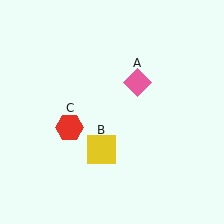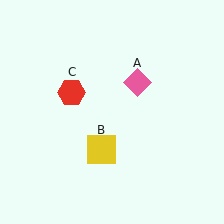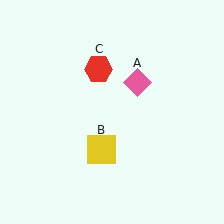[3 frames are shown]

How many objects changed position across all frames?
1 object changed position: red hexagon (object C).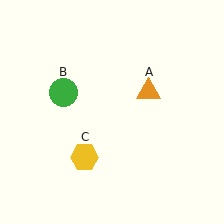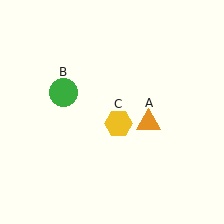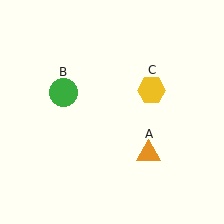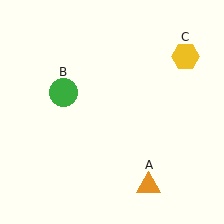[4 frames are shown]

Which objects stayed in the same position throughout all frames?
Green circle (object B) remained stationary.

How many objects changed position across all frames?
2 objects changed position: orange triangle (object A), yellow hexagon (object C).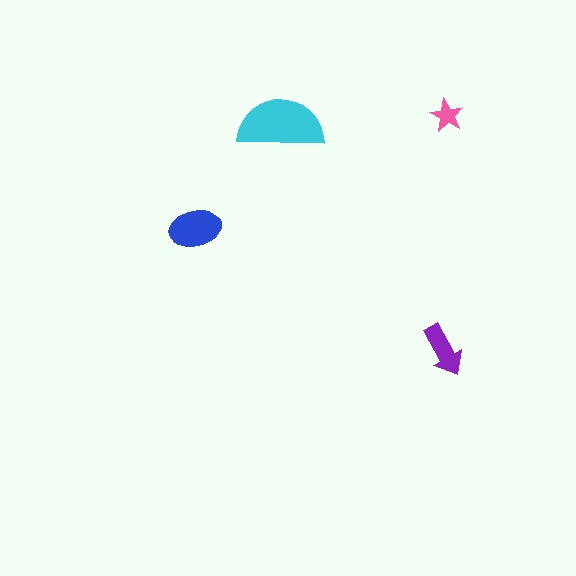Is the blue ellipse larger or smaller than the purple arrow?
Larger.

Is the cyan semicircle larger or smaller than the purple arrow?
Larger.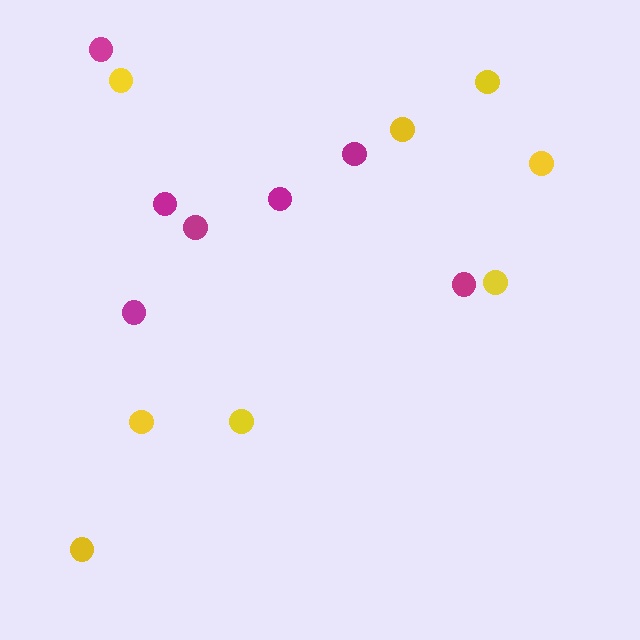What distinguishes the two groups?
There are 2 groups: one group of yellow circles (8) and one group of magenta circles (7).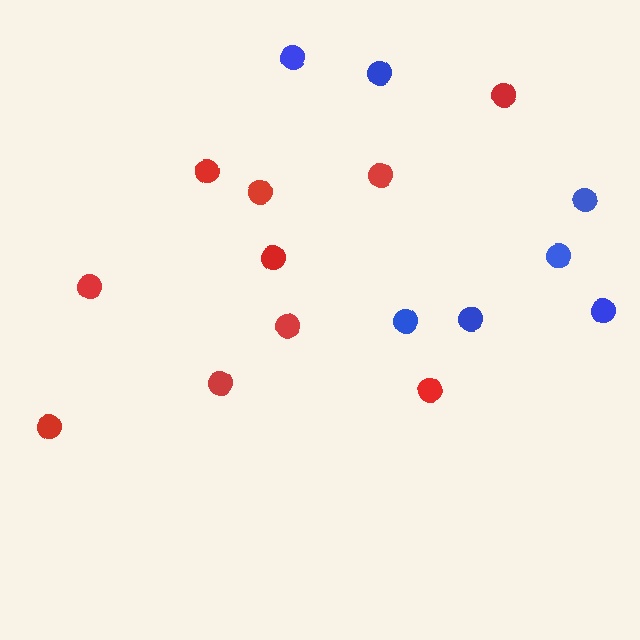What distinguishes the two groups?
There are 2 groups: one group of blue circles (7) and one group of red circles (10).